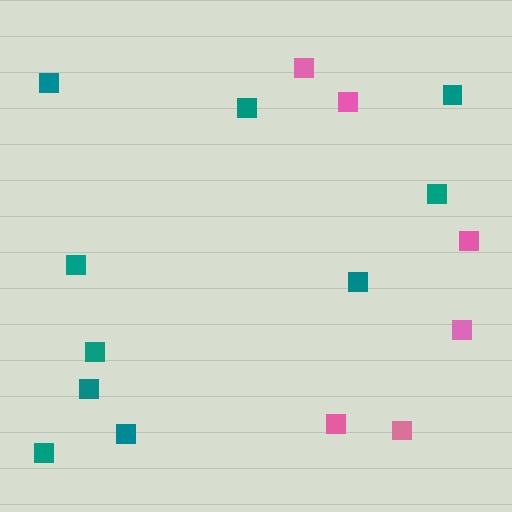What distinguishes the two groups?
There are 2 groups: one group of teal squares (10) and one group of pink squares (6).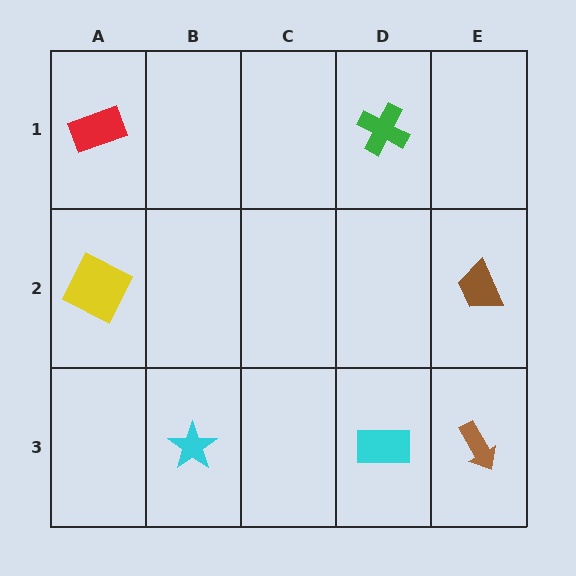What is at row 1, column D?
A green cross.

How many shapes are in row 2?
2 shapes.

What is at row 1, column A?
A red rectangle.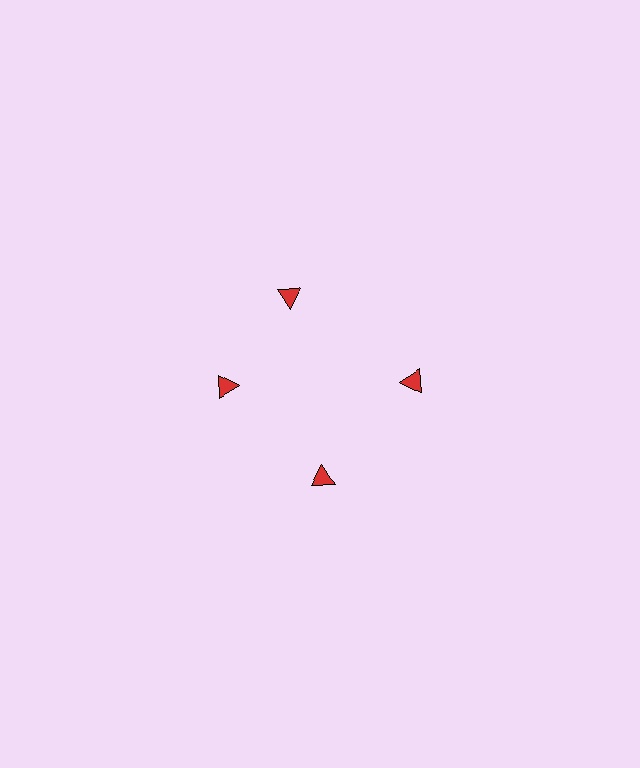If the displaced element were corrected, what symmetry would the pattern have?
It would have 4-fold rotational symmetry — the pattern would map onto itself every 90 degrees.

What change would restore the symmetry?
The symmetry would be restored by rotating it back into even spacing with its neighbors so that all 4 triangles sit at equal angles and equal distance from the center.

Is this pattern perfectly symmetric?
No. The 4 red triangles are arranged in a ring, but one element near the 12 o'clock position is rotated out of alignment along the ring, breaking the 4-fold rotational symmetry.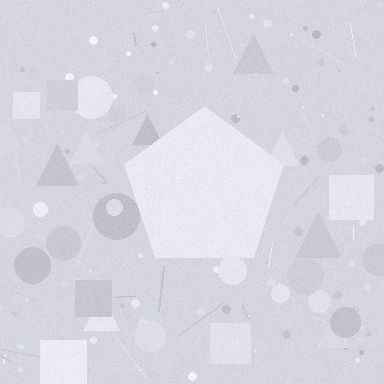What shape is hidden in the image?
A pentagon is hidden in the image.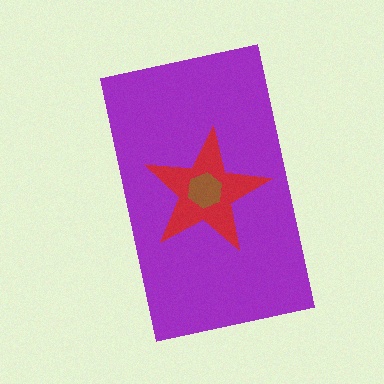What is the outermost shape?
The purple rectangle.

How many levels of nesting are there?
3.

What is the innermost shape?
The brown hexagon.